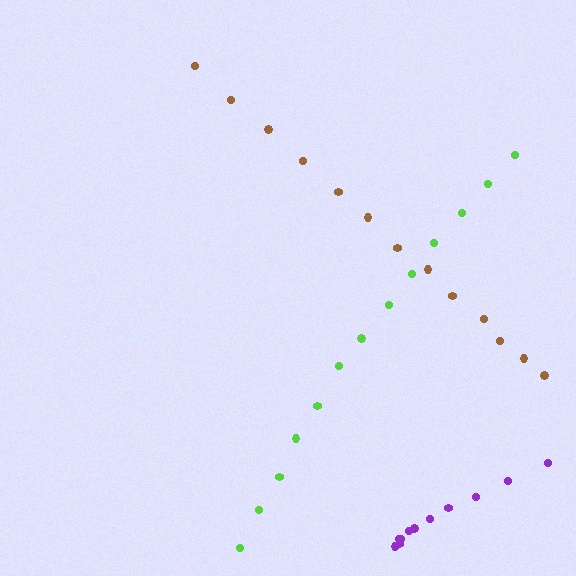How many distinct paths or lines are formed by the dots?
There are 3 distinct paths.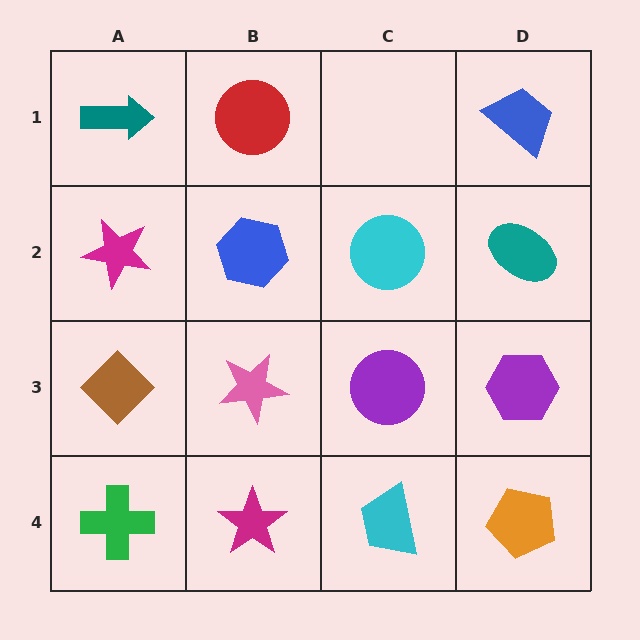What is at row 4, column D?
An orange pentagon.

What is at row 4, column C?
A cyan trapezoid.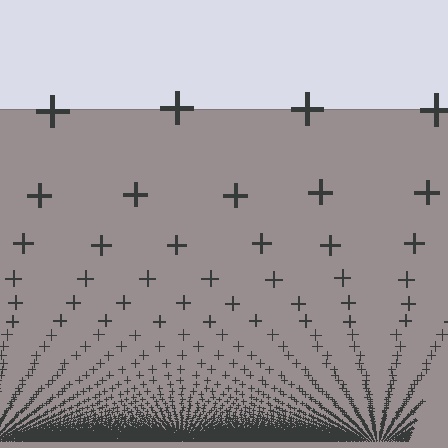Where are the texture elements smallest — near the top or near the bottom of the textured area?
Near the bottom.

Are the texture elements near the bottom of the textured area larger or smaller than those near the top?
Smaller. The gradient is inverted — elements near the bottom are smaller and denser.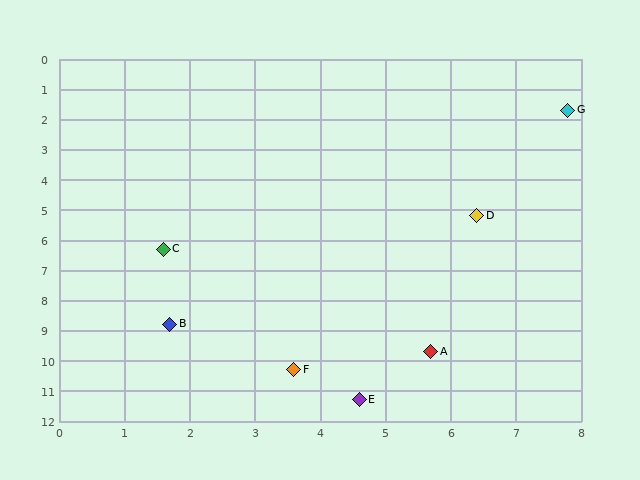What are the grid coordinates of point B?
Point B is at approximately (1.7, 8.8).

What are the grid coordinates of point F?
Point F is at approximately (3.6, 10.3).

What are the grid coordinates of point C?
Point C is at approximately (1.6, 6.3).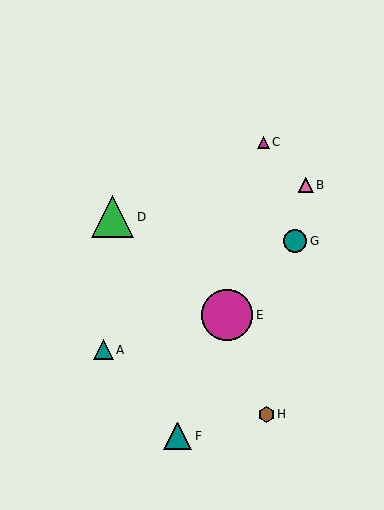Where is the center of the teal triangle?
The center of the teal triangle is at (178, 436).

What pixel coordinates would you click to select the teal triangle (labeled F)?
Click at (178, 436) to select the teal triangle F.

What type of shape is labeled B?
Shape B is a pink triangle.